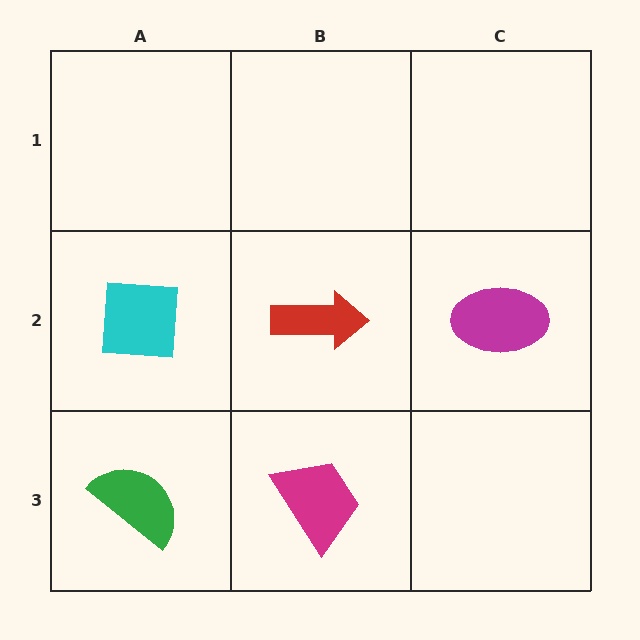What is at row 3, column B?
A magenta trapezoid.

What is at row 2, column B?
A red arrow.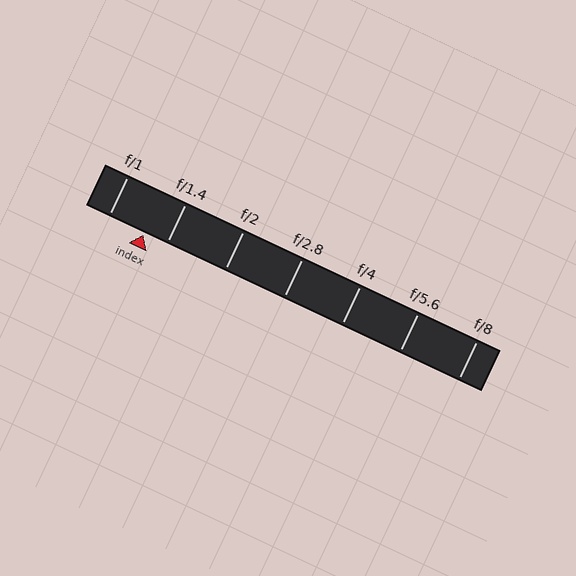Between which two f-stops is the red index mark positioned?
The index mark is between f/1 and f/1.4.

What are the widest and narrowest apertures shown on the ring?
The widest aperture shown is f/1 and the narrowest is f/8.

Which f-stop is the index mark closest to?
The index mark is closest to f/1.4.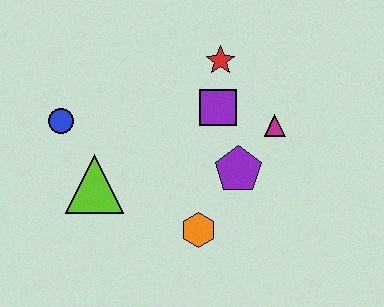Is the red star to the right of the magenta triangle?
No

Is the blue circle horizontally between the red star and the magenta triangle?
No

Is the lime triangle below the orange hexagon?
No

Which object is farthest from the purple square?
The blue circle is farthest from the purple square.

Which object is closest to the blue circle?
The lime triangle is closest to the blue circle.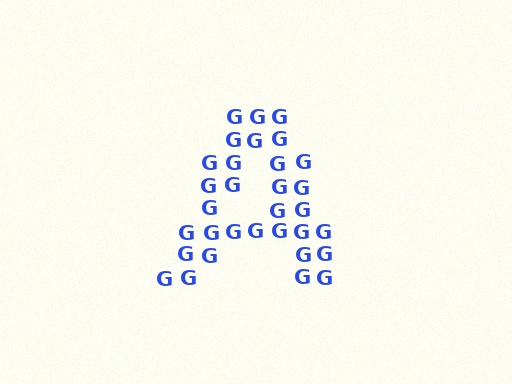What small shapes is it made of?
It is made of small letter G's.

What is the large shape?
The large shape is the letter A.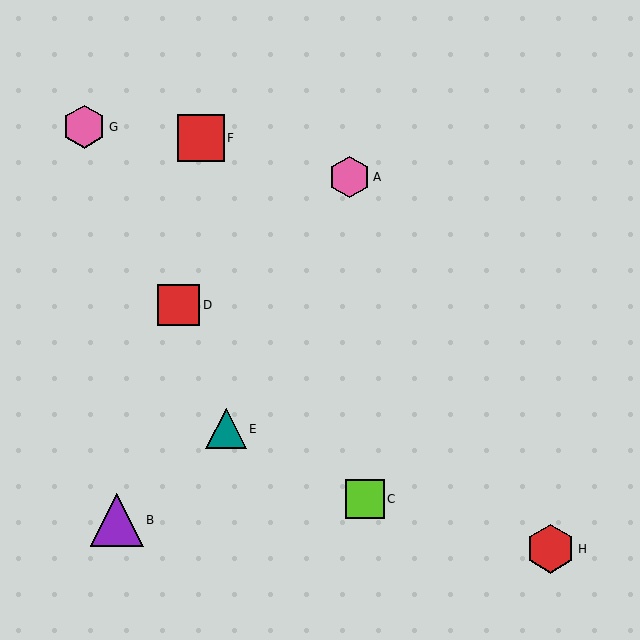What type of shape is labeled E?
Shape E is a teal triangle.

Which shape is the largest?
The purple triangle (labeled B) is the largest.